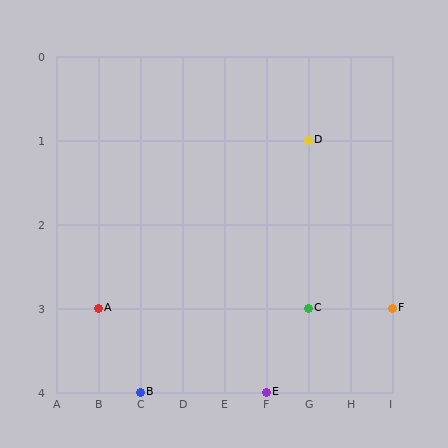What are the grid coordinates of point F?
Point F is at grid coordinates (I, 3).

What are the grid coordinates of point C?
Point C is at grid coordinates (G, 3).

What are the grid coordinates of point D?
Point D is at grid coordinates (G, 1).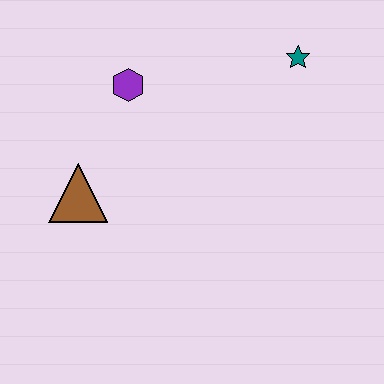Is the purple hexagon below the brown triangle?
No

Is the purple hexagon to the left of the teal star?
Yes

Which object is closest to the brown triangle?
The purple hexagon is closest to the brown triangle.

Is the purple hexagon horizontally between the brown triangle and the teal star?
Yes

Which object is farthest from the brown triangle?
The teal star is farthest from the brown triangle.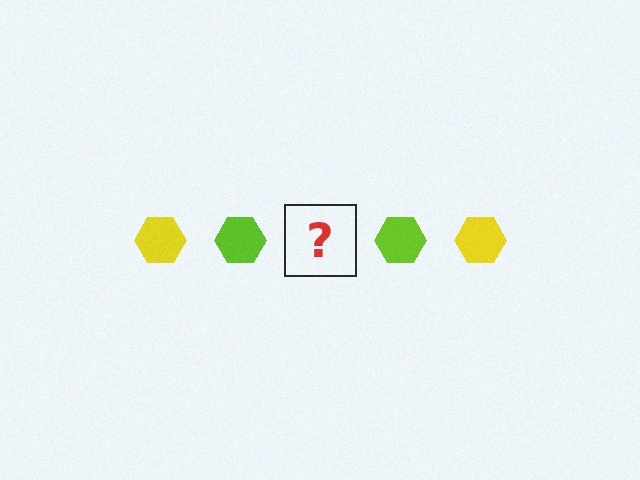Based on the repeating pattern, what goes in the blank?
The blank should be a yellow hexagon.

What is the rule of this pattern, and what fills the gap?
The rule is that the pattern cycles through yellow, lime hexagons. The gap should be filled with a yellow hexagon.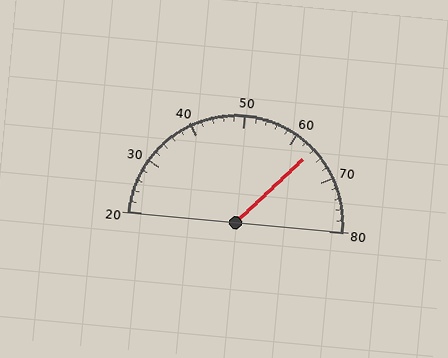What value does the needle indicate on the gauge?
The needle indicates approximately 64.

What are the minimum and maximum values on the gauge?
The gauge ranges from 20 to 80.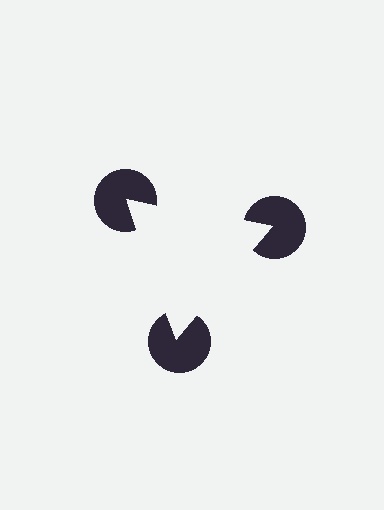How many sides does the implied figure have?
3 sides.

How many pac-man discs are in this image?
There are 3 — one at each vertex of the illusory triangle.